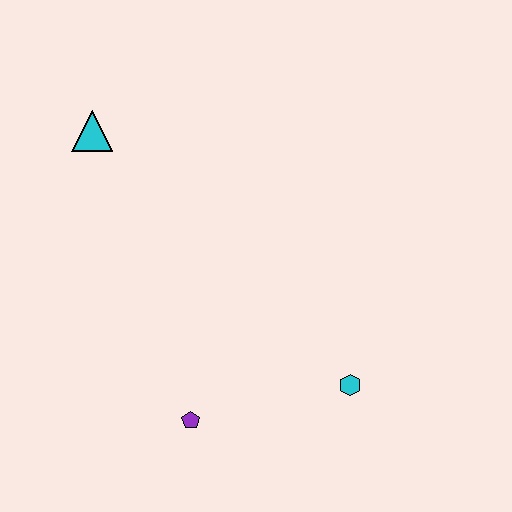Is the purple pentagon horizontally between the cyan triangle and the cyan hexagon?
Yes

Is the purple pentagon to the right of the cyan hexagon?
No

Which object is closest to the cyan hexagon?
The purple pentagon is closest to the cyan hexagon.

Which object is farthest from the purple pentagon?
The cyan triangle is farthest from the purple pentagon.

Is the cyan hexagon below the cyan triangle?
Yes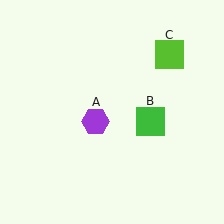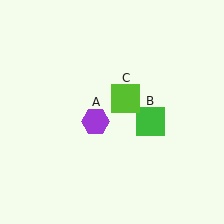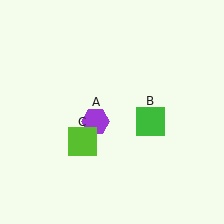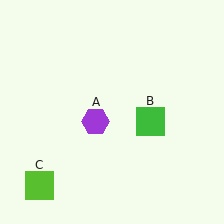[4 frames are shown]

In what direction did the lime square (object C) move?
The lime square (object C) moved down and to the left.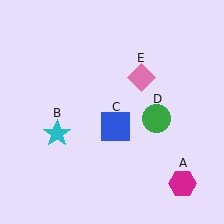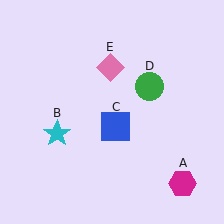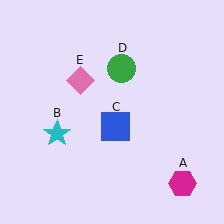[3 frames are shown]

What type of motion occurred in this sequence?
The green circle (object D), pink diamond (object E) rotated counterclockwise around the center of the scene.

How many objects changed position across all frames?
2 objects changed position: green circle (object D), pink diamond (object E).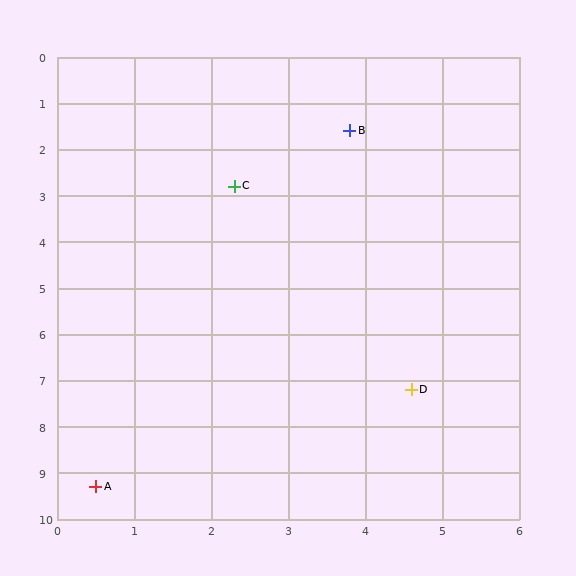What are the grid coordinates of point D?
Point D is at approximately (4.6, 7.2).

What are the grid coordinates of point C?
Point C is at approximately (2.3, 2.8).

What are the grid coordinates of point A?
Point A is at approximately (0.5, 9.3).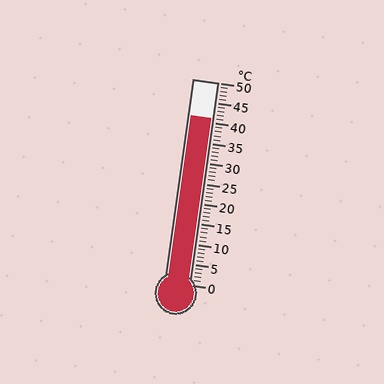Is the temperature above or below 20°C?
The temperature is above 20°C.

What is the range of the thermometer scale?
The thermometer scale ranges from 0°C to 50°C.